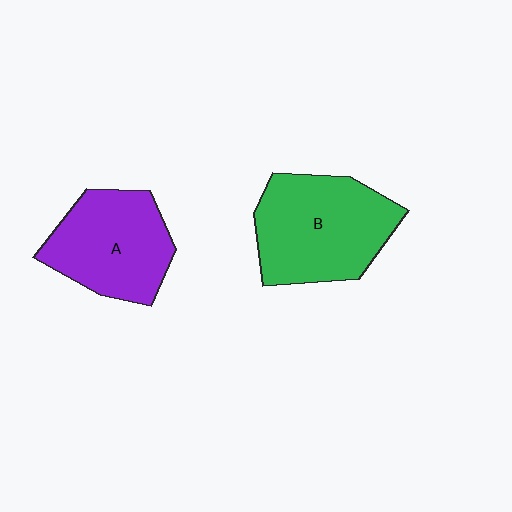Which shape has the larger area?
Shape B (green).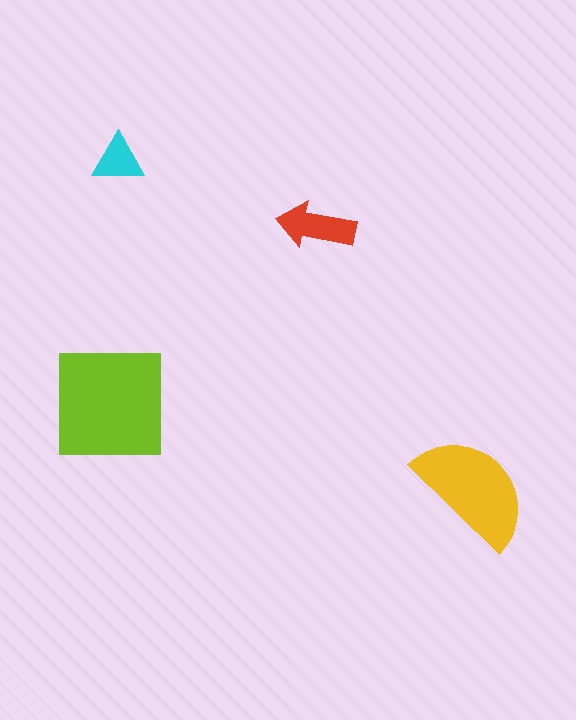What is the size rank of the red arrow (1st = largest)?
3rd.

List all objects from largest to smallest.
The lime square, the yellow semicircle, the red arrow, the cyan triangle.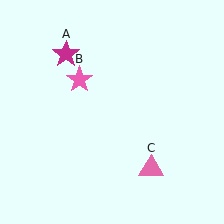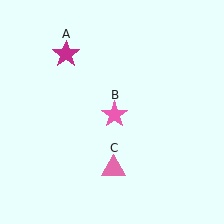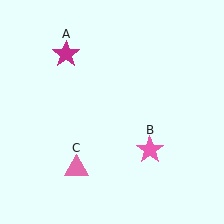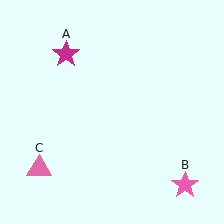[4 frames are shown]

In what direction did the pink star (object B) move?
The pink star (object B) moved down and to the right.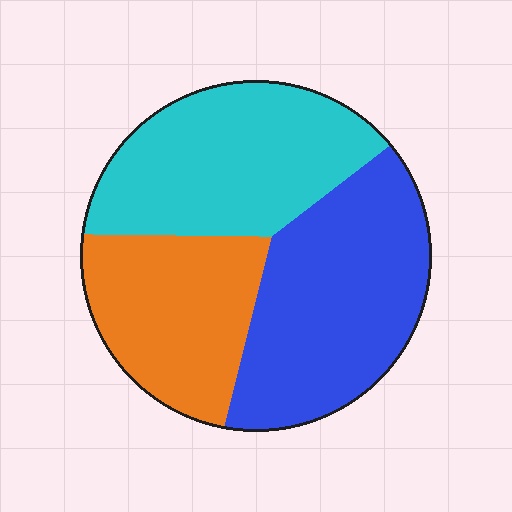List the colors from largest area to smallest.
From largest to smallest: blue, cyan, orange.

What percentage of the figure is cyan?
Cyan takes up about one third (1/3) of the figure.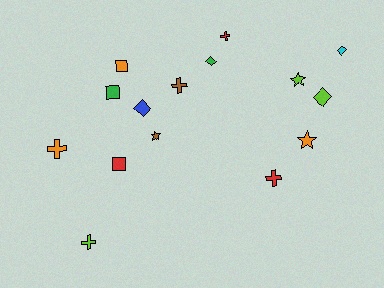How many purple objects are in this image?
There are no purple objects.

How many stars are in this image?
There are 3 stars.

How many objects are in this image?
There are 15 objects.